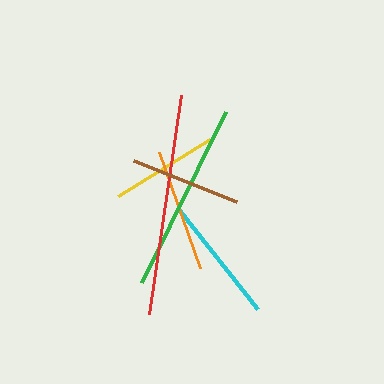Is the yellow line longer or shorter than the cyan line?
The cyan line is longer than the yellow line.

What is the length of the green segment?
The green segment is approximately 190 pixels long.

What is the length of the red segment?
The red segment is approximately 221 pixels long.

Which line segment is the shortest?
The yellow line is the shortest at approximately 108 pixels.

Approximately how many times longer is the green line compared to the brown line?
The green line is approximately 1.7 times the length of the brown line.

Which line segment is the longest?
The red line is the longest at approximately 221 pixels.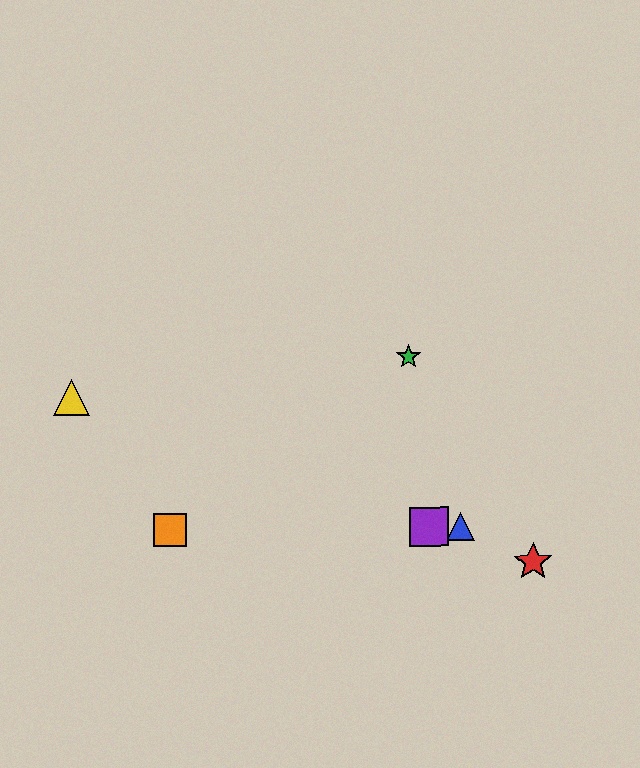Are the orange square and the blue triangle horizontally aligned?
Yes, both are at y≈530.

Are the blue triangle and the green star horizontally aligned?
No, the blue triangle is at y≈526 and the green star is at y≈356.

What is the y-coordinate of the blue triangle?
The blue triangle is at y≈526.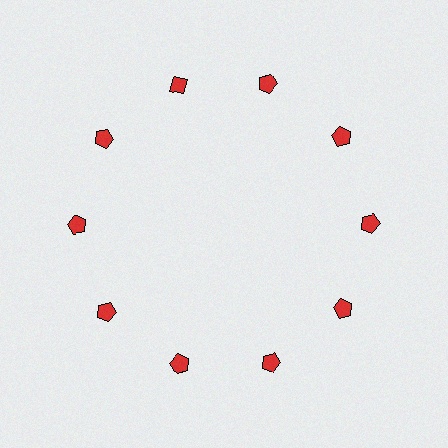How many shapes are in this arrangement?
There are 10 shapes arranged in a ring pattern.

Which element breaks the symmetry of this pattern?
The red diamond at roughly the 11 o'clock position breaks the symmetry. All other shapes are red pentagons.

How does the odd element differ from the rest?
It has a different shape: diamond instead of pentagon.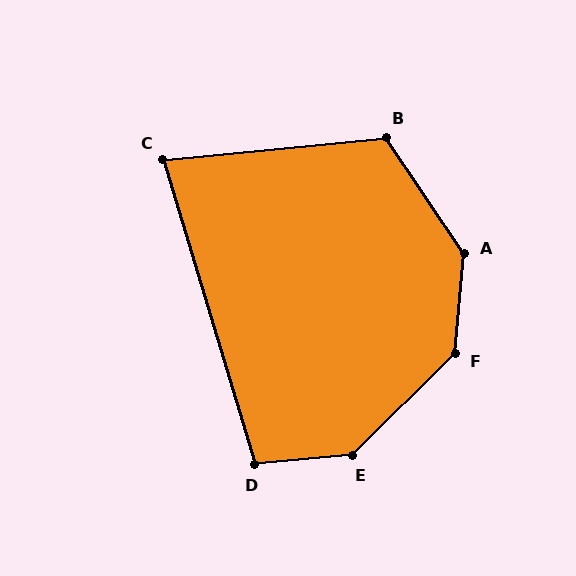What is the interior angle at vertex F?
Approximately 140 degrees (obtuse).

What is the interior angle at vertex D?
Approximately 102 degrees (obtuse).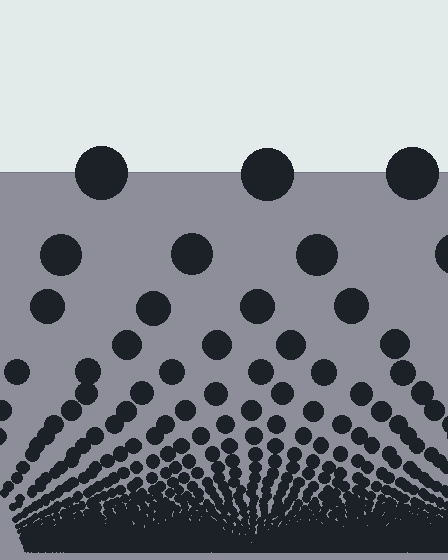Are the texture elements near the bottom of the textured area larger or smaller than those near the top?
Smaller. The gradient is inverted — elements near the bottom are smaller and denser.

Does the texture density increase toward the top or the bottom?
Density increases toward the bottom.